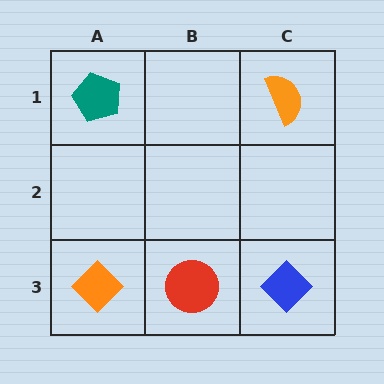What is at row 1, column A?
A teal pentagon.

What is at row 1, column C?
An orange semicircle.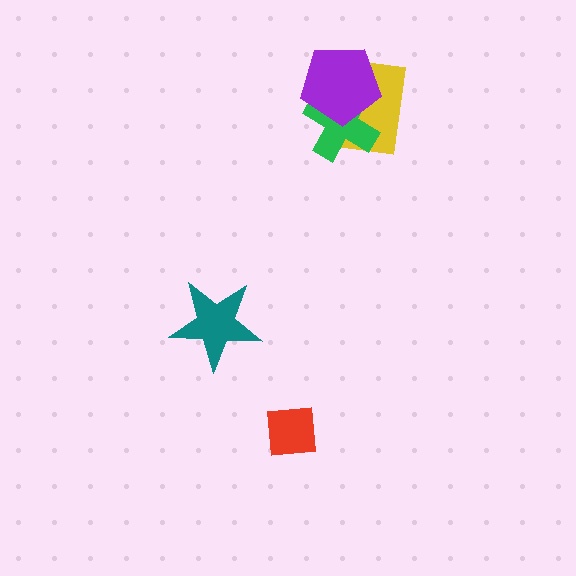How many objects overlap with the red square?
0 objects overlap with the red square.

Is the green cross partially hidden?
Yes, it is partially covered by another shape.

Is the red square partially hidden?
No, no other shape covers it.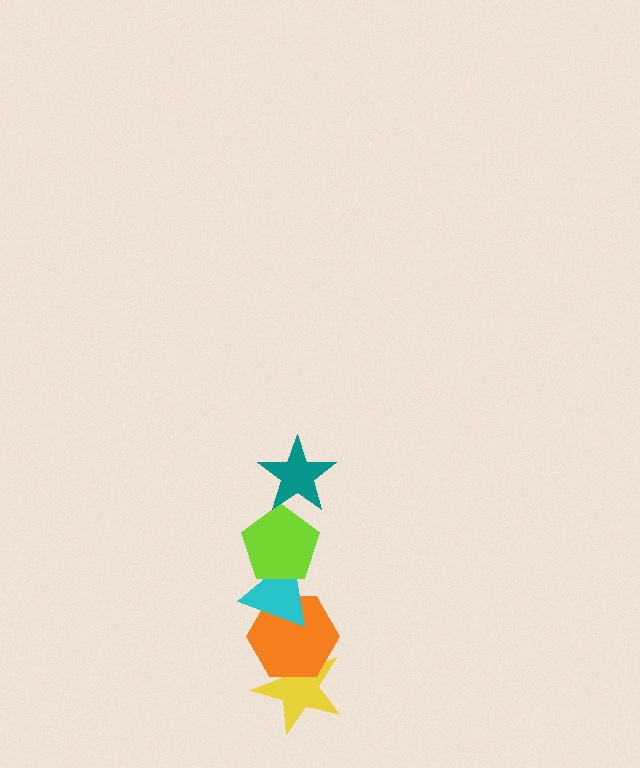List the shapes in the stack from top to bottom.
From top to bottom: the teal star, the lime pentagon, the cyan triangle, the orange hexagon, the yellow star.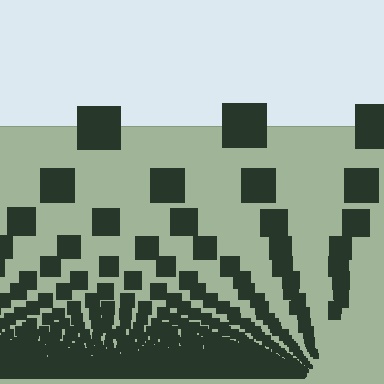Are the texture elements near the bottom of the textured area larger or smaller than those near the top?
Smaller. The gradient is inverted — elements near the bottom are smaller and denser.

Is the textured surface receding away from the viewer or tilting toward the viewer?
The surface appears to tilt toward the viewer. Texture elements get larger and sparser toward the top.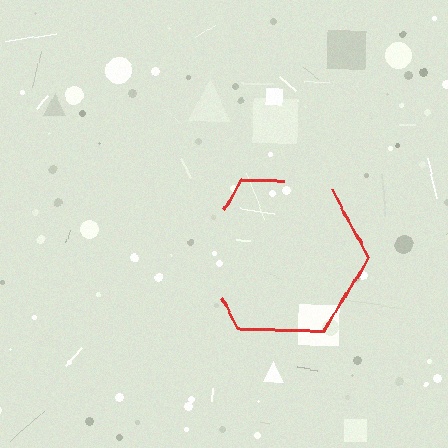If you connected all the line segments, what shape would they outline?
They would outline a hexagon.